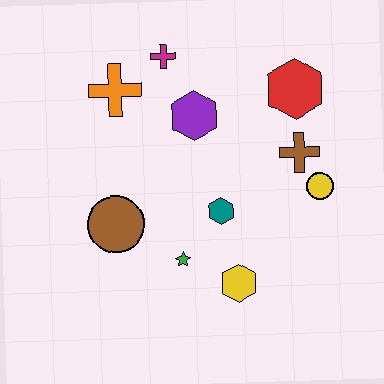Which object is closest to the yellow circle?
The brown cross is closest to the yellow circle.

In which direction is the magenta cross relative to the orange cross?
The magenta cross is to the right of the orange cross.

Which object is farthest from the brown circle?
The red hexagon is farthest from the brown circle.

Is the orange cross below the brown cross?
No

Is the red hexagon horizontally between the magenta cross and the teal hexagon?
No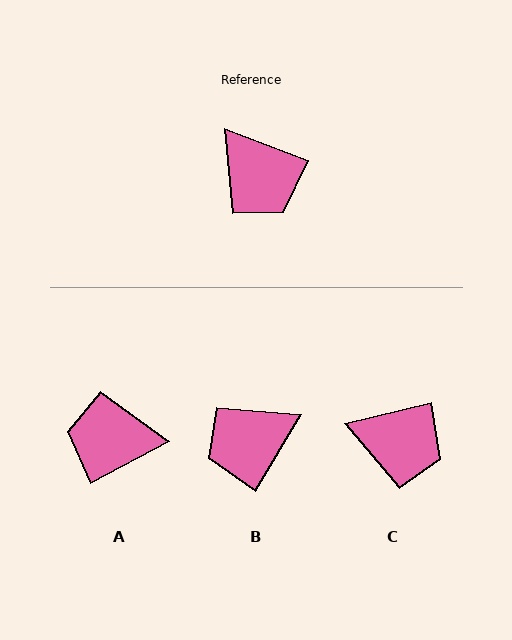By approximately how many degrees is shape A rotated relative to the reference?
Approximately 131 degrees clockwise.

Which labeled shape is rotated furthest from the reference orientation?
A, about 131 degrees away.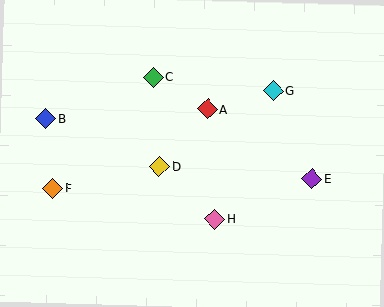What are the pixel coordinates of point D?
Point D is at (159, 167).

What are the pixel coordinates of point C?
Point C is at (153, 77).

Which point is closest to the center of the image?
Point D at (159, 167) is closest to the center.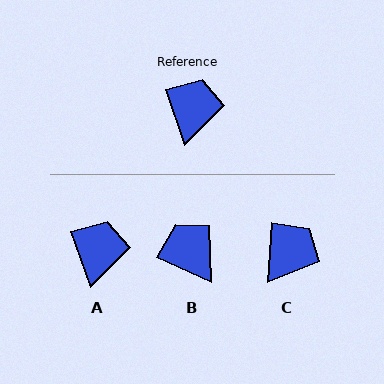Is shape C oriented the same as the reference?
No, it is off by about 23 degrees.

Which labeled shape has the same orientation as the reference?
A.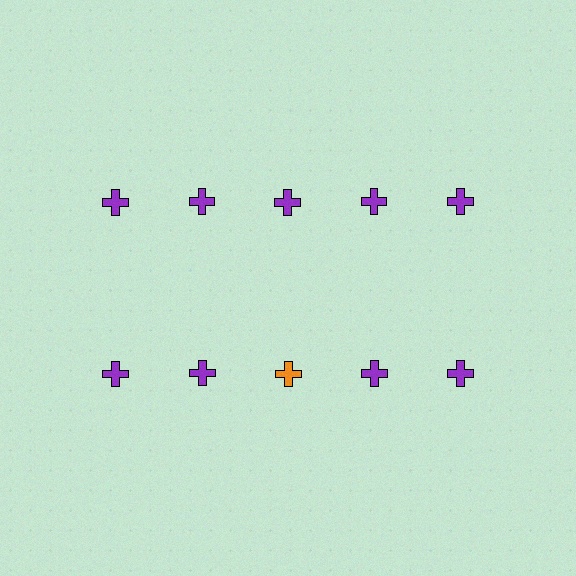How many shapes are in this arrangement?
There are 10 shapes arranged in a grid pattern.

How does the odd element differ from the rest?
It has a different color: orange instead of purple.